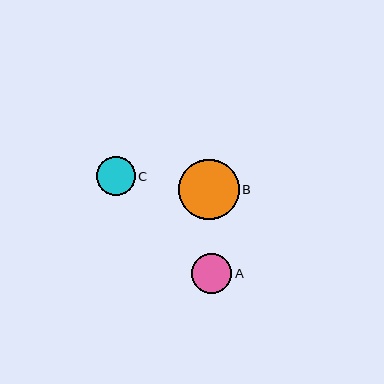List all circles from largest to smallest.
From largest to smallest: B, A, C.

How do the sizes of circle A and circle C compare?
Circle A and circle C are approximately the same size.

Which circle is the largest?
Circle B is the largest with a size of approximately 60 pixels.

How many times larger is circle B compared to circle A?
Circle B is approximately 1.5 times the size of circle A.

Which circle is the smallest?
Circle C is the smallest with a size of approximately 39 pixels.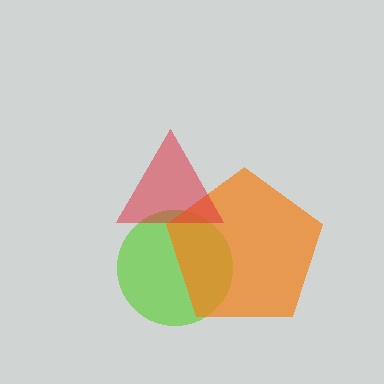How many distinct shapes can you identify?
There are 3 distinct shapes: a lime circle, an orange pentagon, a red triangle.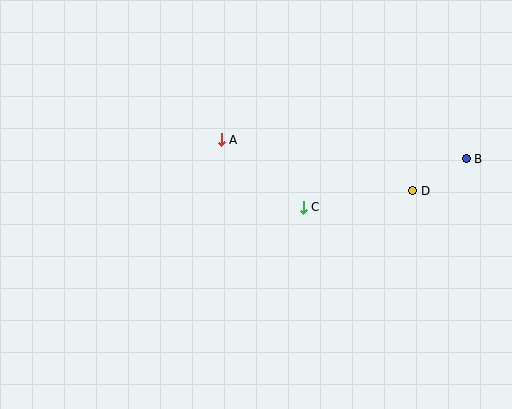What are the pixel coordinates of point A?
Point A is at (221, 140).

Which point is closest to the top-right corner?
Point B is closest to the top-right corner.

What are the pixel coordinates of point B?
Point B is at (466, 159).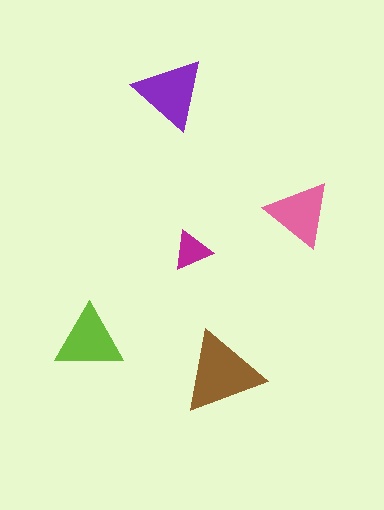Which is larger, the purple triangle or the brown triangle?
The brown one.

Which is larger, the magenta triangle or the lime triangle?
The lime one.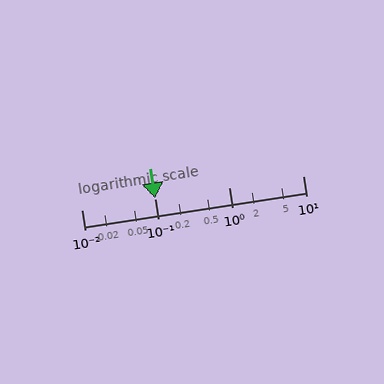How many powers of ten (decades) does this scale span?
The scale spans 3 decades, from 0.01 to 10.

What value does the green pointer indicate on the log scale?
The pointer indicates approximately 0.1.